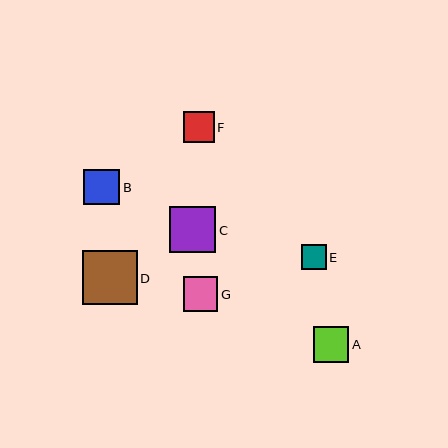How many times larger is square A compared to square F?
Square A is approximately 1.2 times the size of square F.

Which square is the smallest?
Square E is the smallest with a size of approximately 25 pixels.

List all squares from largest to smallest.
From largest to smallest: D, C, B, A, G, F, E.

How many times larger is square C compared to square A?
Square C is approximately 1.3 times the size of square A.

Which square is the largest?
Square D is the largest with a size of approximately 54 pixels.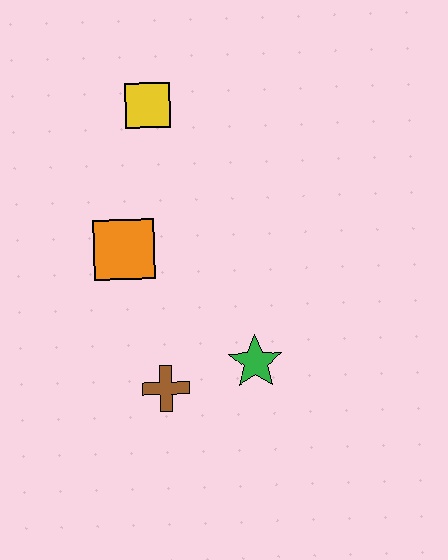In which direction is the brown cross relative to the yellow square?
The brown cross is below the yellow square.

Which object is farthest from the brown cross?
The yellow square is farthest from the brown cross.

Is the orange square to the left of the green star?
Yes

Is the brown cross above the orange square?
No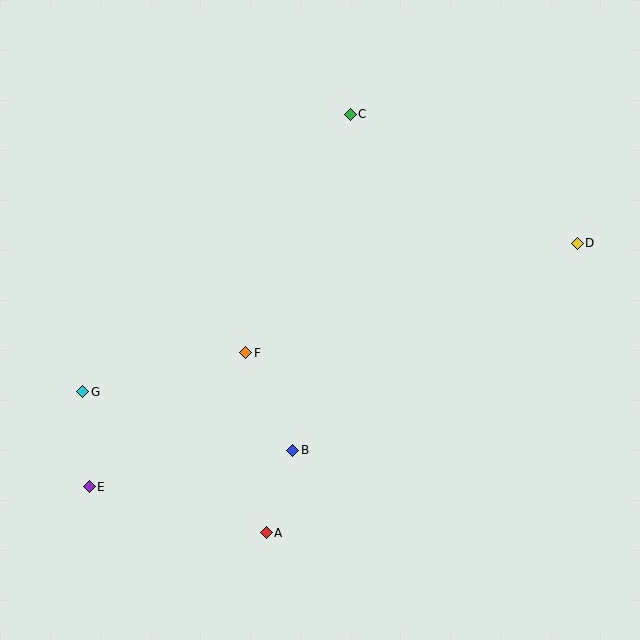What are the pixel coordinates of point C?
Point C is at (350, 114).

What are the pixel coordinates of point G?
Point G is at (83, 392).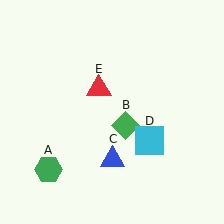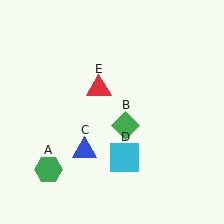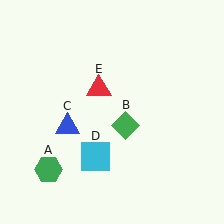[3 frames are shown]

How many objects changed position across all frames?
2 objects changed position: blue triangle (object C), cyan square (object D).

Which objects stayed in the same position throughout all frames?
Green hexagon (object A) and green diamond (object B) and red triangle (object E) remained stationary.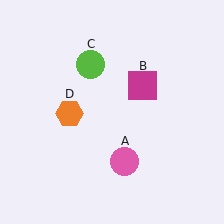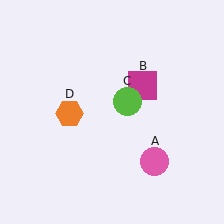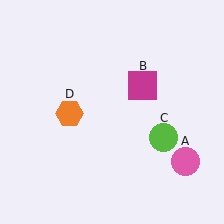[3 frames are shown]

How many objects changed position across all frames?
2 objects changed position: pink circle (object A), lime circle (object C).